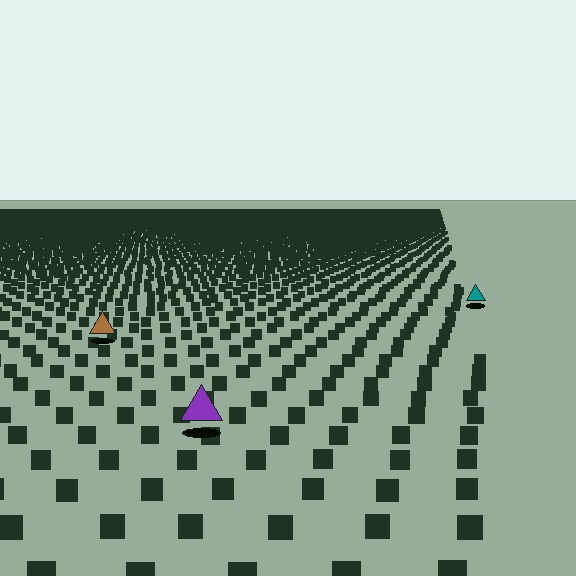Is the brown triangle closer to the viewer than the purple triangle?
No. The purple triangle is closer — you can tell from the texture gradient: the ground texture is coarser near it.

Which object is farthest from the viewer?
The teal triangle is farthest from the viewer. It appears smaller and the ground texture around it is denser.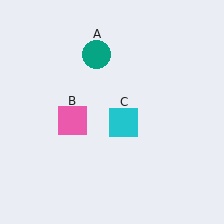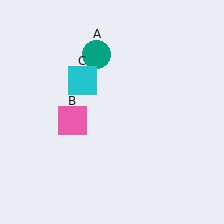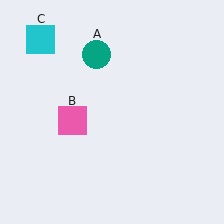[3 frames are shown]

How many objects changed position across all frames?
1 object changed position: cyan square (object C).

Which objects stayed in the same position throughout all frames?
Teal circle (object A) and pink square (object B) remained stationary.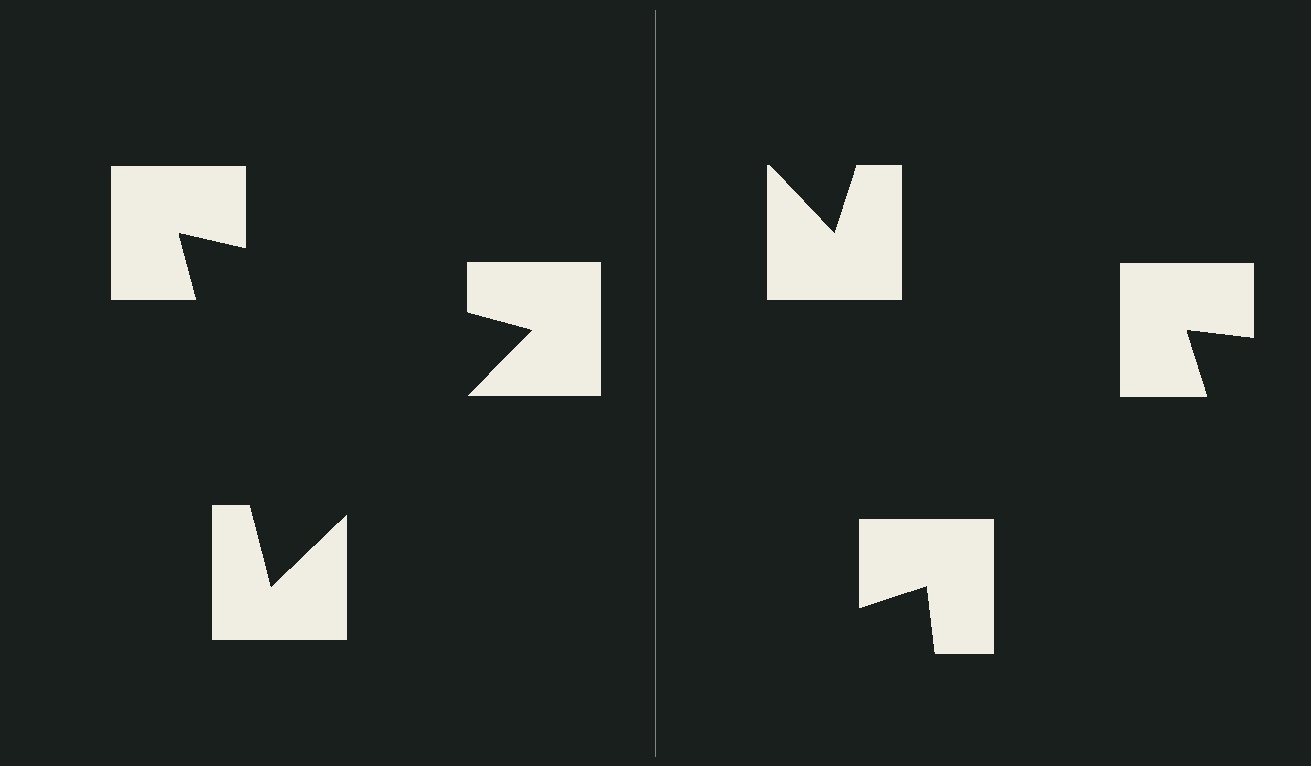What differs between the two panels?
The notched squares are positioned identically on both sides; only the wedge orientations differ. On the left they align to a triangle; on the right they are misaligned.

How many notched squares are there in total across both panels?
6 — 3 on each side.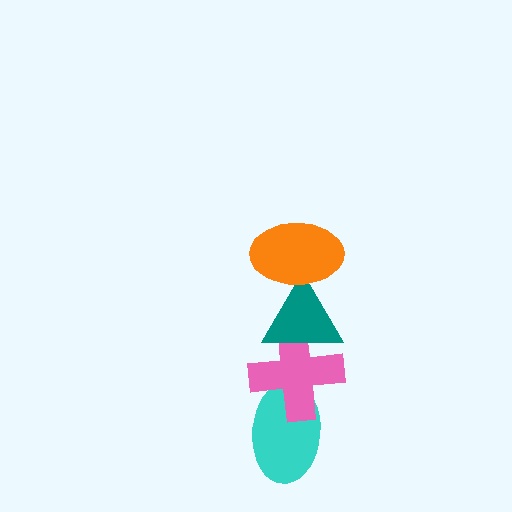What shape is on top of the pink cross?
The teal triangle is on top of the pink cross.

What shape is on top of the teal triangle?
The orange ellipse is on top of the teal triangle.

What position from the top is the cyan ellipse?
The cyan ellipse is 4th from the top.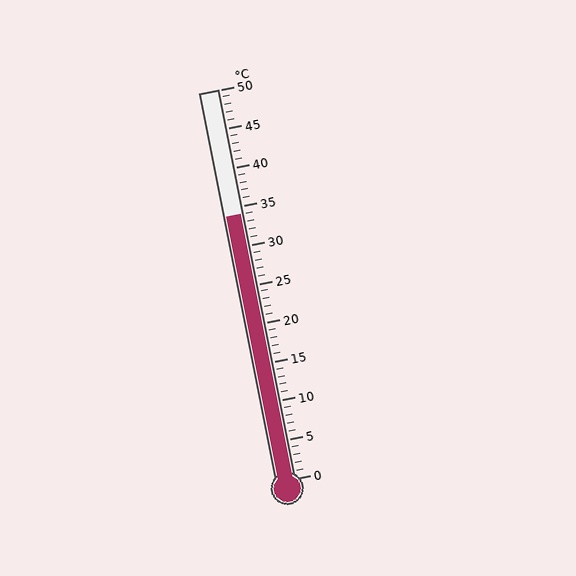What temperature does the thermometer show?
The thermometer shows approximately 34°C.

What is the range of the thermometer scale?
The thermometer scale ranges from 0°C to 50°C.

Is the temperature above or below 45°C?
The temperature is below 45°C.